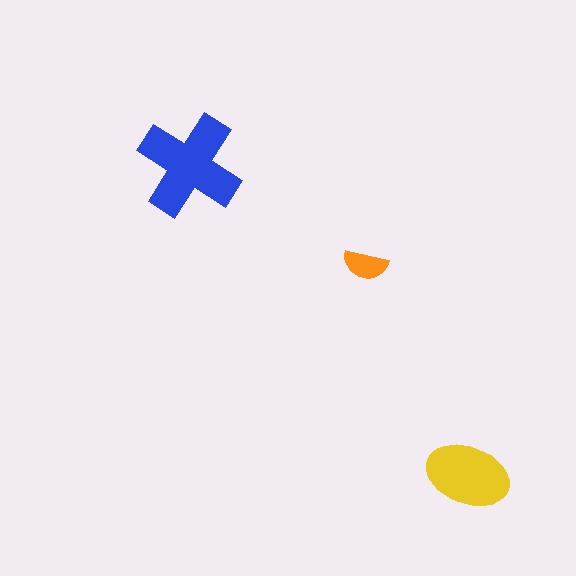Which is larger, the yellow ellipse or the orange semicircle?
The yellow ellipse.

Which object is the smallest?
The orange semicircle.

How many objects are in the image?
There are 3 objects in the image.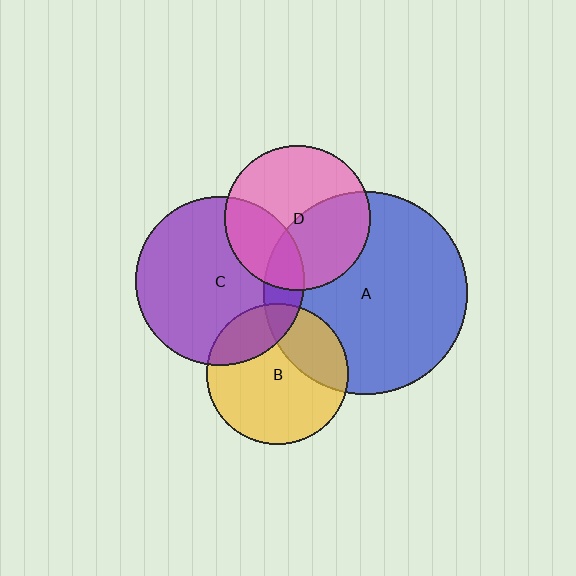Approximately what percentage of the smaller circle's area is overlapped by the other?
Approximately 20%.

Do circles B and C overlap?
Yes.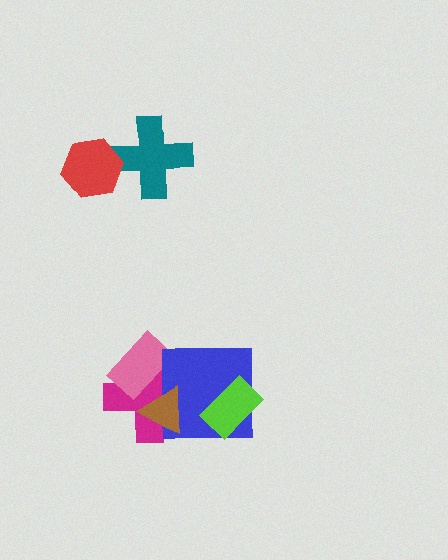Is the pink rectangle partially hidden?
Yes, it is partially covered by another shape.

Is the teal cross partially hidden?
Yes, it is partially covered by another shape.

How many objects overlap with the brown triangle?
3 objects overlap with the brown triangle.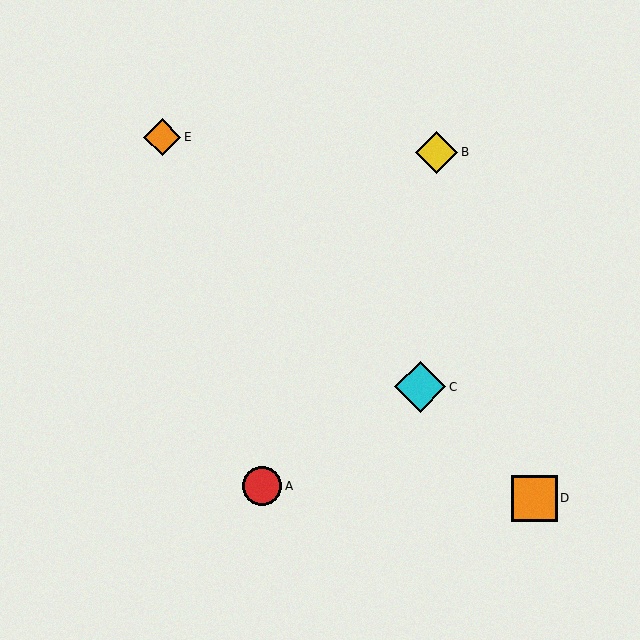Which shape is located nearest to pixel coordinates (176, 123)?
The orange diamond (labeled E) at (162, 137) is nearest to that location.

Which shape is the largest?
The cyan diamond (labeled C) is the largest.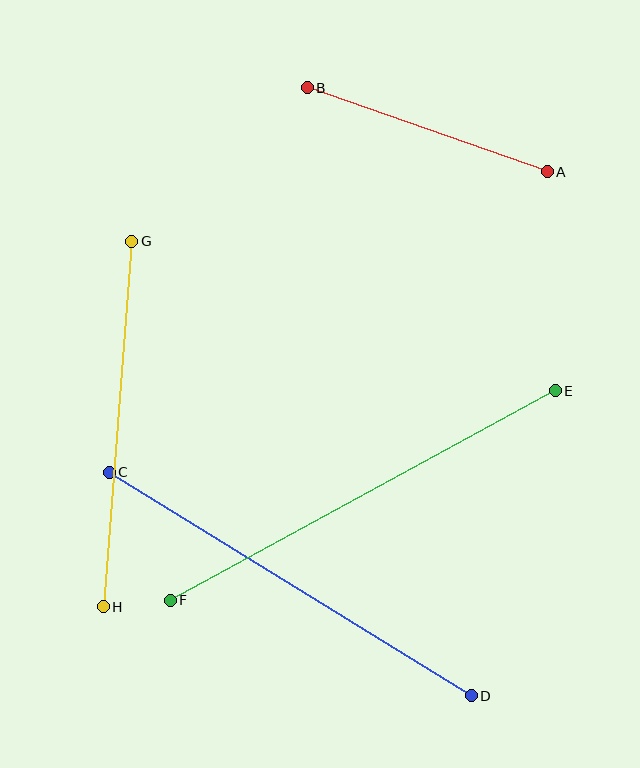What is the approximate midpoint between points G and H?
The midpoint is at approximately (117, 424) pixels.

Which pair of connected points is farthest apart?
Points E and F are farthest apart.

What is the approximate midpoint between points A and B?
The midpoint is at approximately (427, 130) pixels.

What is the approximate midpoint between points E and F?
The midpoint is at approximately (363, 495) pixels.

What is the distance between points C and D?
The distance is approximately 426 pixels.